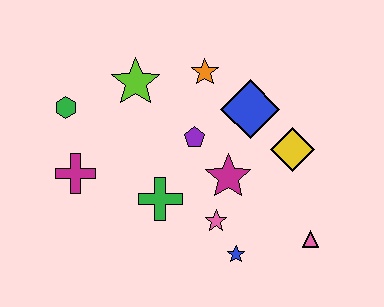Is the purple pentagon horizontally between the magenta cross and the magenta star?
Yes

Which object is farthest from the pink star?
The green hexagon is farthest from the pink star.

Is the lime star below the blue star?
No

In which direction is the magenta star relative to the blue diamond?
The magenta star is below the blue diamond.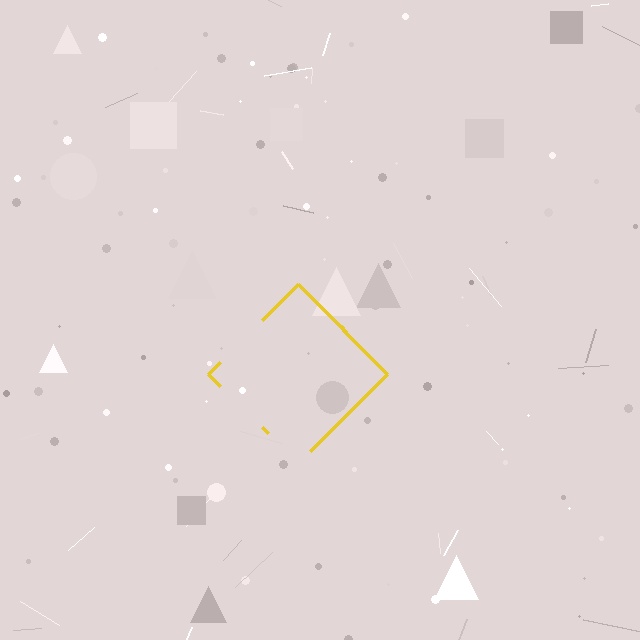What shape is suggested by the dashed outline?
The dashed outline suggests a diamond.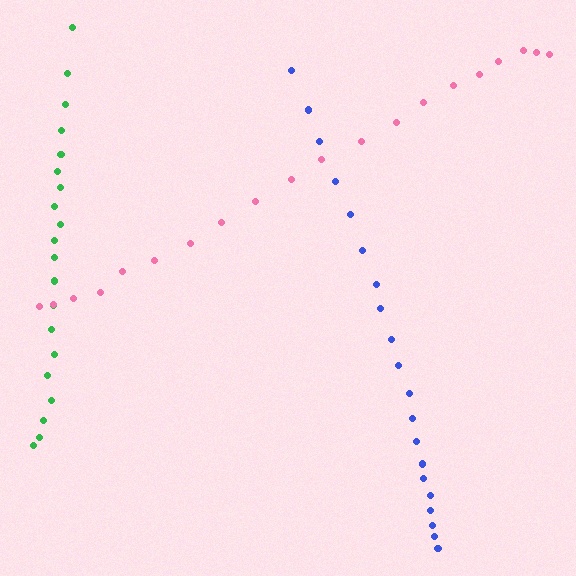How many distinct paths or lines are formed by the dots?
There are 3 distinct paths.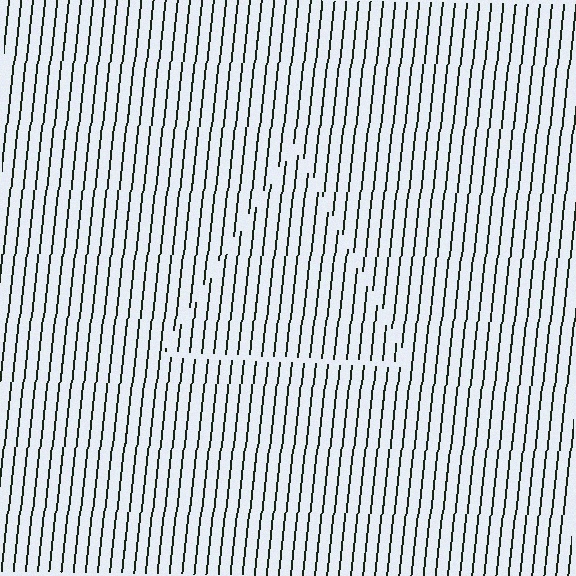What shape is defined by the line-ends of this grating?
An illusory triangle. The interior of the shape contains the same grating, shifted by half a period — the contour is defined by the phase discontinuity where line-ends from the inner and outer gratings abut.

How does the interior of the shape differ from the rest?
The interior of the shape contains the same grating, shifted by half a period — the contour is defined by the phase discontinuity where line-ends from the inner and outer gratings abut.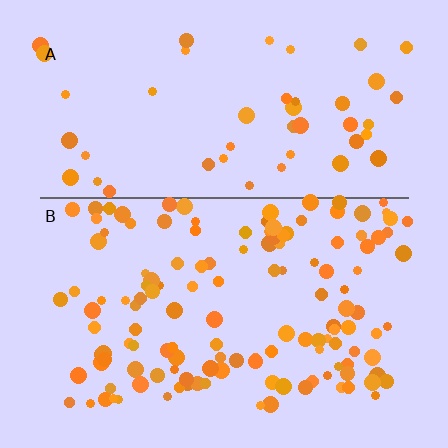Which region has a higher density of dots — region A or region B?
B (the bottom).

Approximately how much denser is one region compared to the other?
Approximately 2.8× — region B over region A.